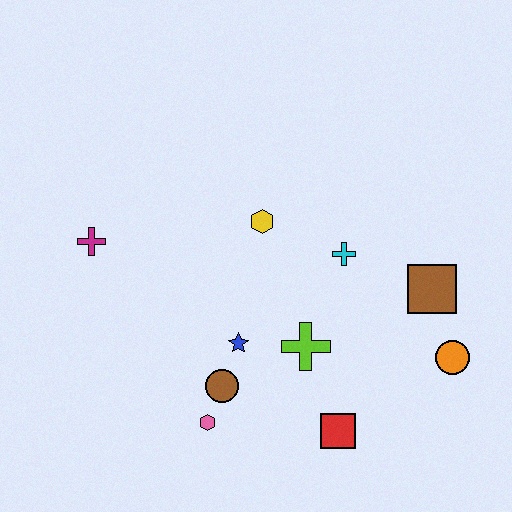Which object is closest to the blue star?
The brown circle is closest to the blue star.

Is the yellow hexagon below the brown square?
No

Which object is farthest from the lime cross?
The magenta cross is farthest from the lime cross.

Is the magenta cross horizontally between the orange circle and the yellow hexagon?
No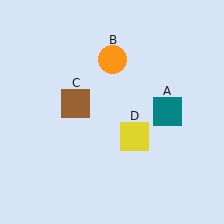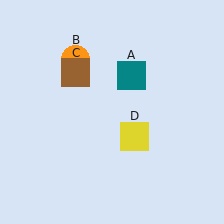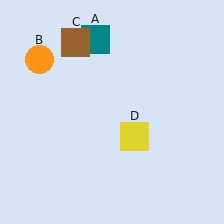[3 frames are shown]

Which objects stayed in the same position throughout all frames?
Yellow square (object D) remained stationary.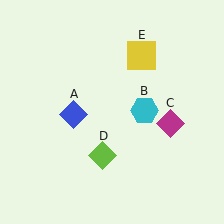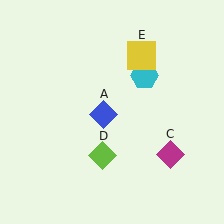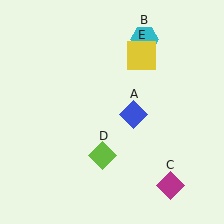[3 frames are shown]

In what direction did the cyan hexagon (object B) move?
The cyan hexagon (object B) moved up.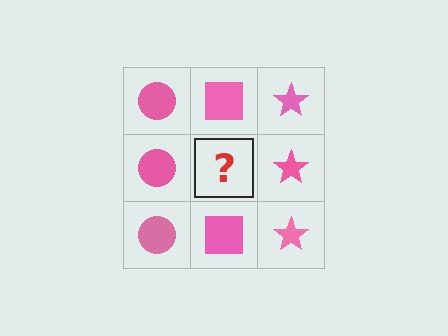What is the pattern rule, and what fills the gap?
The rule is that each column has a consistent shape. The gap should be filled with a pink square.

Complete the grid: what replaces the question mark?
The question mark should be replaced with a pink square.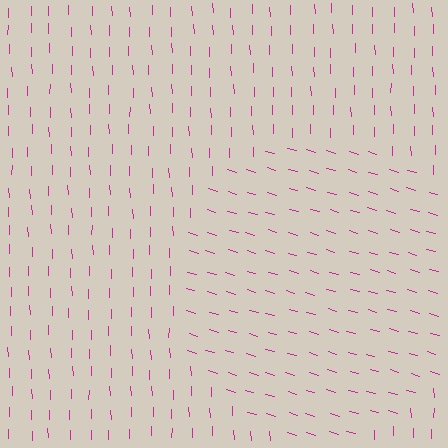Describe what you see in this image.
The image is filled with small magenta line segments. A circle region in the image has lines oriented differently from the surrounding lines, creating a visible texture boundary.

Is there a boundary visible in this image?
Yes, there is a texture boundary formed by a change in line orientation.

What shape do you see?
I see a circle.